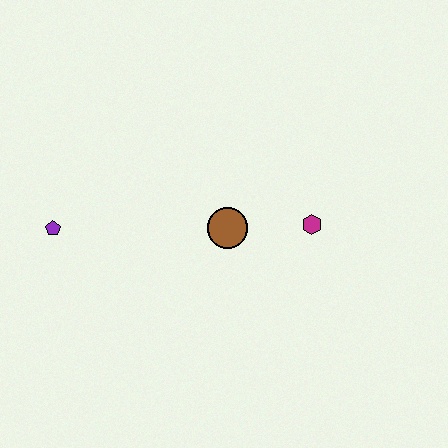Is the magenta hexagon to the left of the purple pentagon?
No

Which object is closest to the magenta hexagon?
The brown circle is closest to the magenta hexagon.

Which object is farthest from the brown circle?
The purple pentagon is farthest from the brown circle.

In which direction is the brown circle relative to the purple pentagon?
The brown circle is to the right of the purple pentagon.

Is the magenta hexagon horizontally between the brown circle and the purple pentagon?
No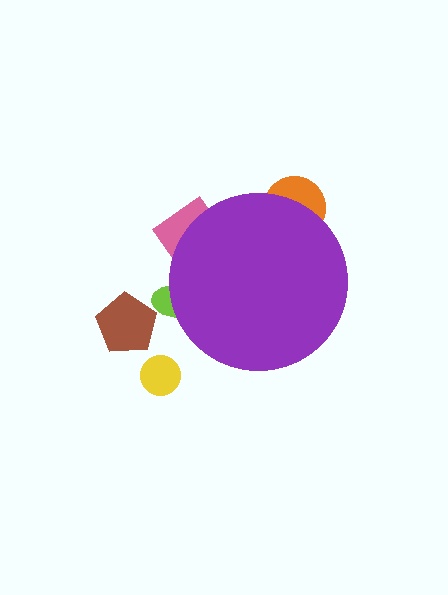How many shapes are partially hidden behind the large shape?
3 shapes are partially hidden.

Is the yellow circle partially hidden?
No, the yellow circle is fully visible.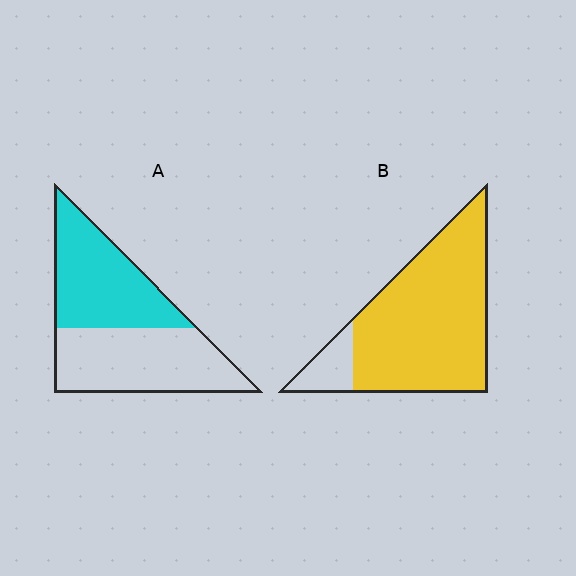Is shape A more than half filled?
Roughly half.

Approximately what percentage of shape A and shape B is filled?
A is approximately 50% and B is approximately 85%.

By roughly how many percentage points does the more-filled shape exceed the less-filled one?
By roughly 40 percentage points (B over A).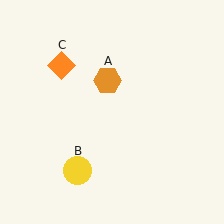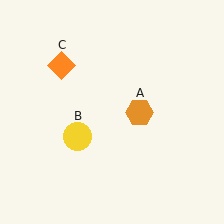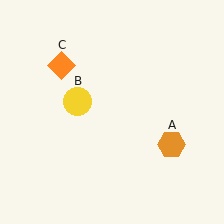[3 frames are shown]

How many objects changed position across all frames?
2 objects changed position: orange hexagon (object A), yellow circle (object B).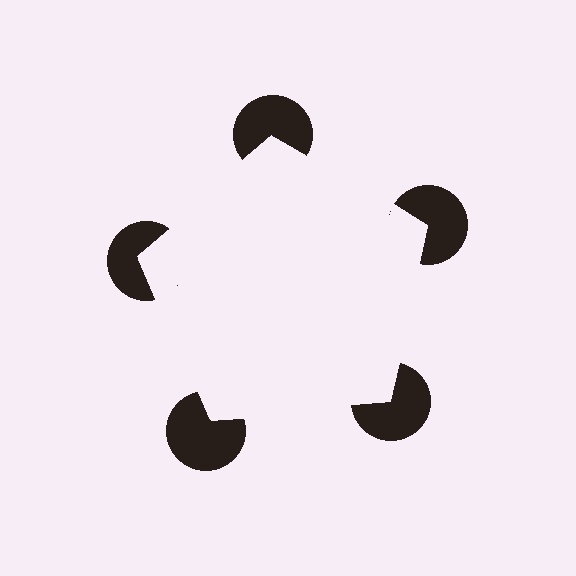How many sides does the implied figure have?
5 sides.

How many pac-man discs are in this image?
There are 5 — one at each vertex of the illusory pentagon.